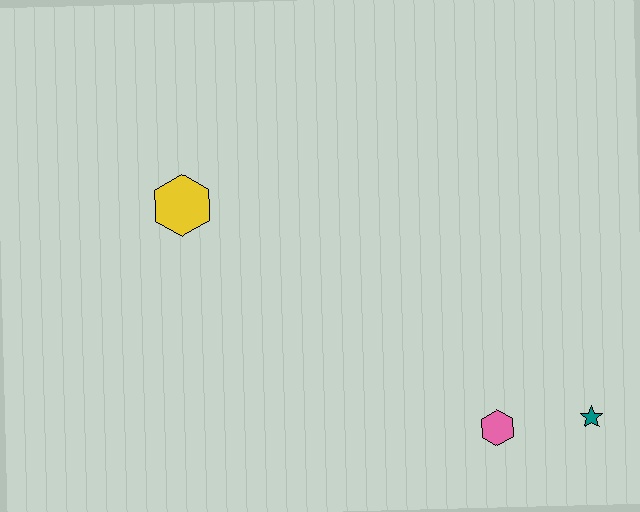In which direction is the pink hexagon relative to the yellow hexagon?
The pink hexagon is to the right of the yellow hexagon.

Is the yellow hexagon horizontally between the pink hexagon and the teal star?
No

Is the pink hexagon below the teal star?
Yes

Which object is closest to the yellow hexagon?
The pink hexagon is closest to the yellow hexagon.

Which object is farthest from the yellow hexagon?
The teal star is farthest from the yellow hexagon.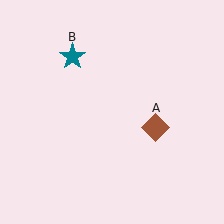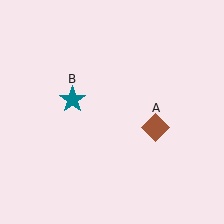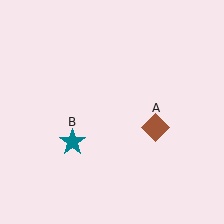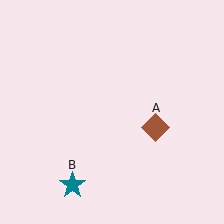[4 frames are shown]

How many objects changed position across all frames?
1 object changed position: teal star (object B).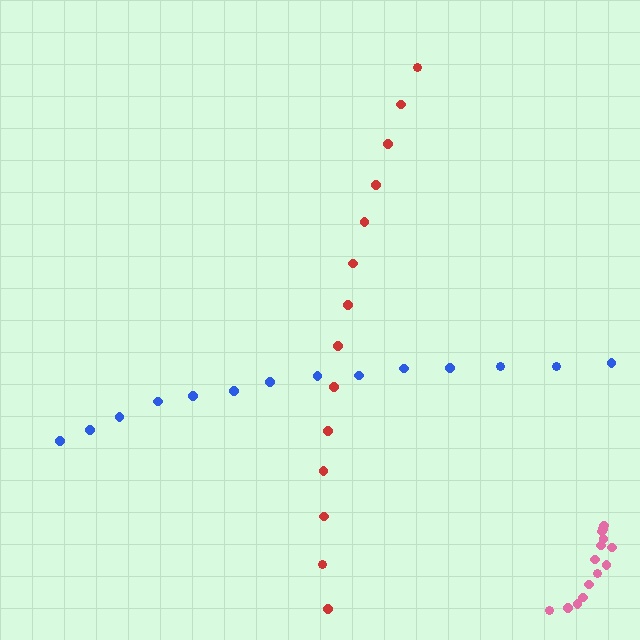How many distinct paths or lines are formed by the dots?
There are 3 distinct paths.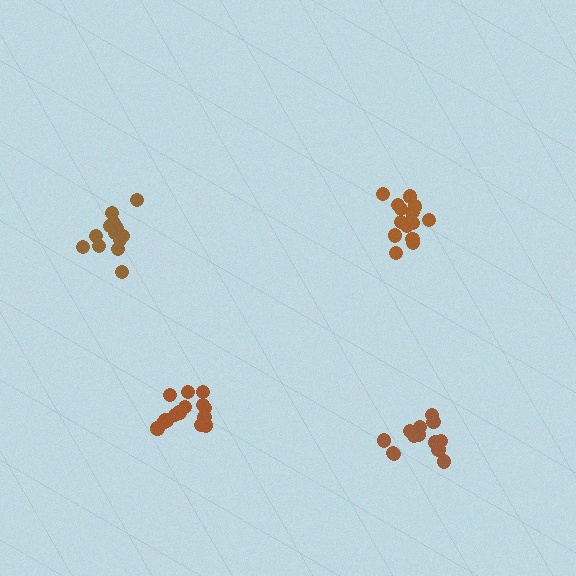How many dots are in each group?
Group 1: 15 dots, Group 2: 15 dots, Group 3: 15 dots, Group 4: 13 dots (58 total).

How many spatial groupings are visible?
There are 4 spatial groupings.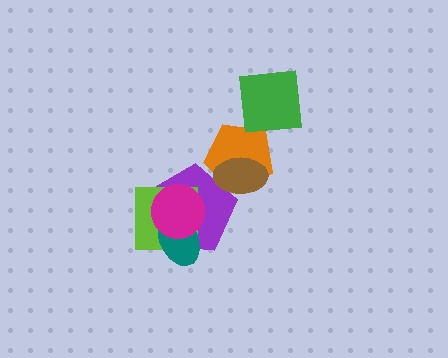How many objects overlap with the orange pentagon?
2 objects overlap with the orange pentagon.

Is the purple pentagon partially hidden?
Yes, it is partially covered by another shape.